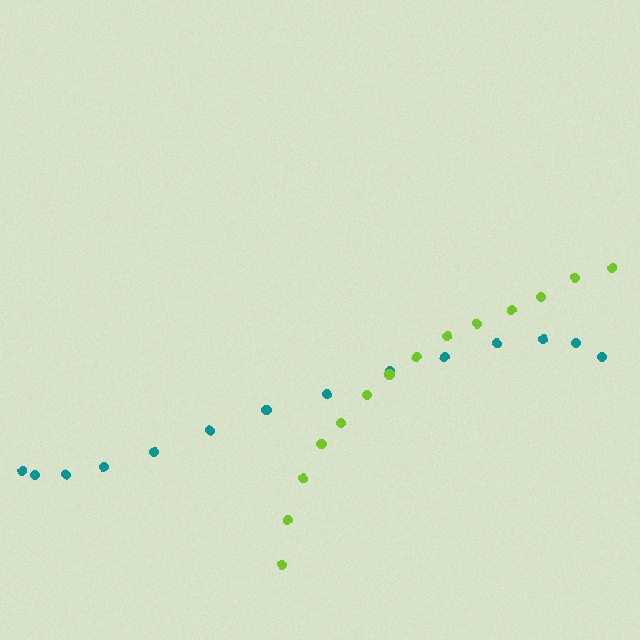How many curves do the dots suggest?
There are 2 distinct paths.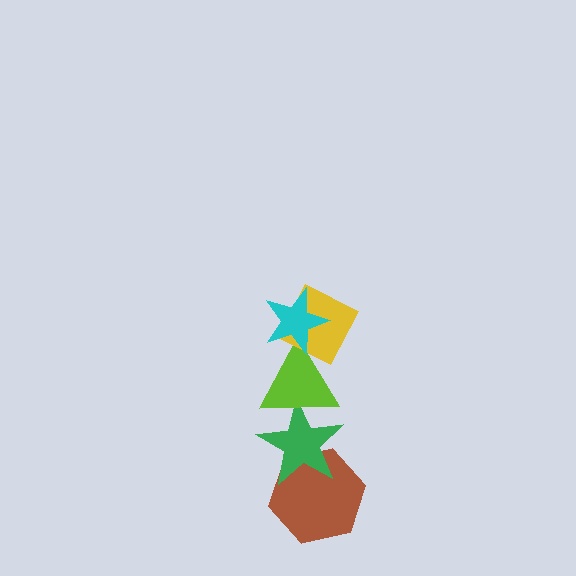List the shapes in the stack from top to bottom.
From top to bottom: the cyan star, the yellow diamond, the lime triangle, the green star, the brown hexagon.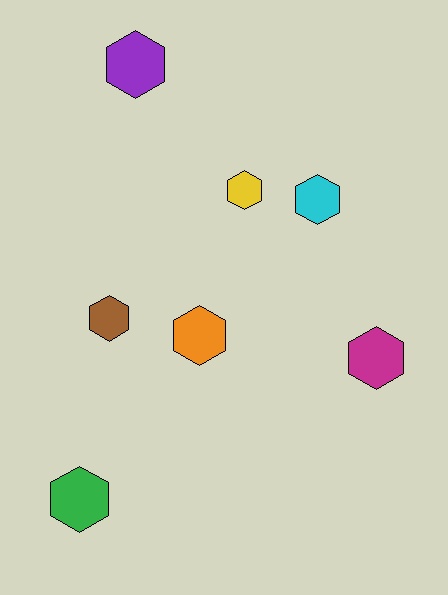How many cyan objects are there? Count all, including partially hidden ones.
There is 1 cyan object.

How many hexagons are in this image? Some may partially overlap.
There are 7 hexagons.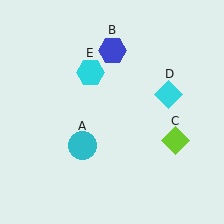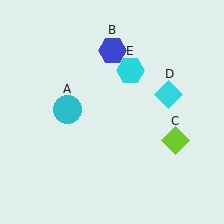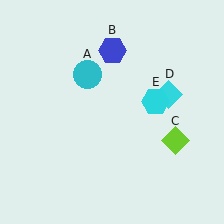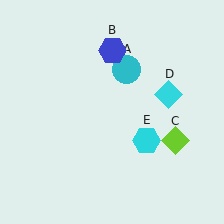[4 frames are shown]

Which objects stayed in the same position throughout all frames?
Blue hexagon (object B) and lime diamond (object C) and cyan diamond (object D) remained stationary.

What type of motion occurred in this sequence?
The cyan circle (object A), cyan hexagon (object E) rotated clockwise around the center of the scene.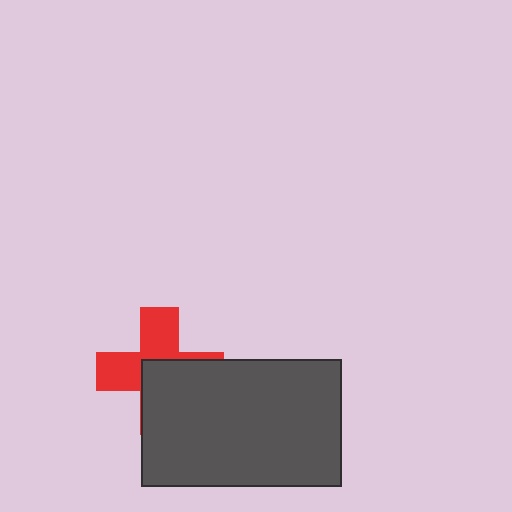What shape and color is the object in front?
The object in front is a dark gray rectangle.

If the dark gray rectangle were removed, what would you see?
You would see the complete red cross.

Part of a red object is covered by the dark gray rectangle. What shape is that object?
It is a cross.